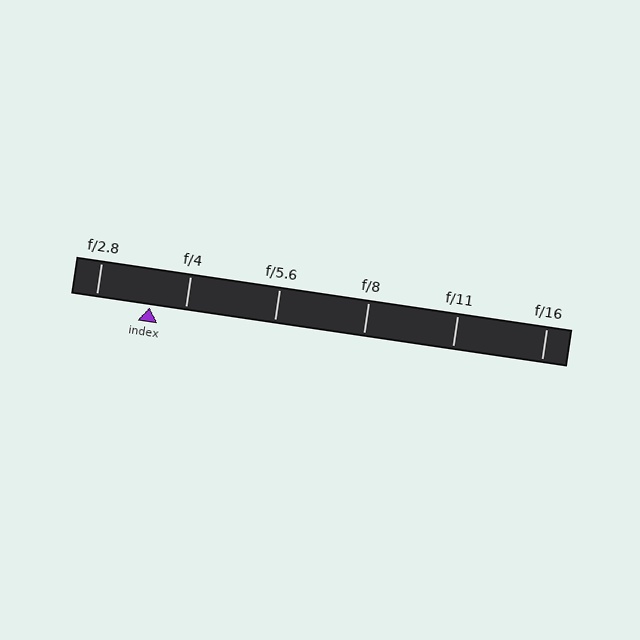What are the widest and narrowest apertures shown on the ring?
The widest aperture shown is f/2.8 and the narrowest is f/16.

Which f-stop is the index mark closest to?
The index mark is closest to f/4.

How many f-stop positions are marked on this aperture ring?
There are 6 f-stop positions marked.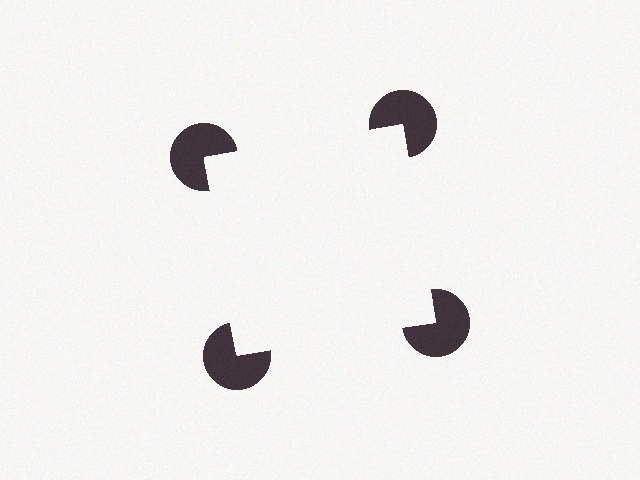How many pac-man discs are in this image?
There are 4 — one at each vertex of the illusory square.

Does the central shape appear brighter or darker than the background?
It typically appears slightly brighter than the background, even though no actual brightness change is drawn.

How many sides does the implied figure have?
4 sides.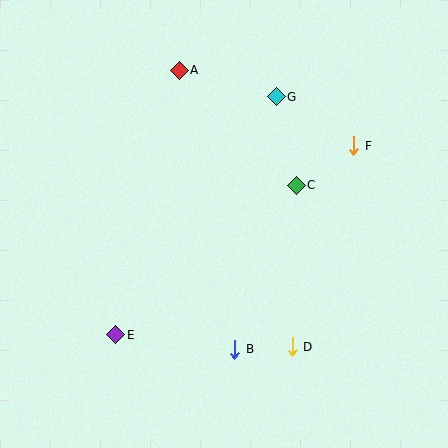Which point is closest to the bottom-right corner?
Point D is closest to the bottom-right corner.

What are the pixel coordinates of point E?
Point E is at (116, 335).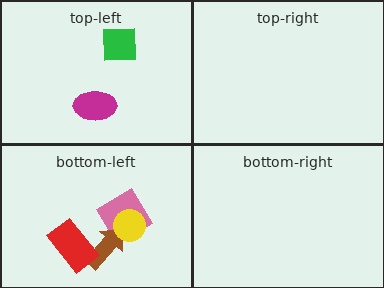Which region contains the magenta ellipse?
The top-left region.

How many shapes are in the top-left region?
2.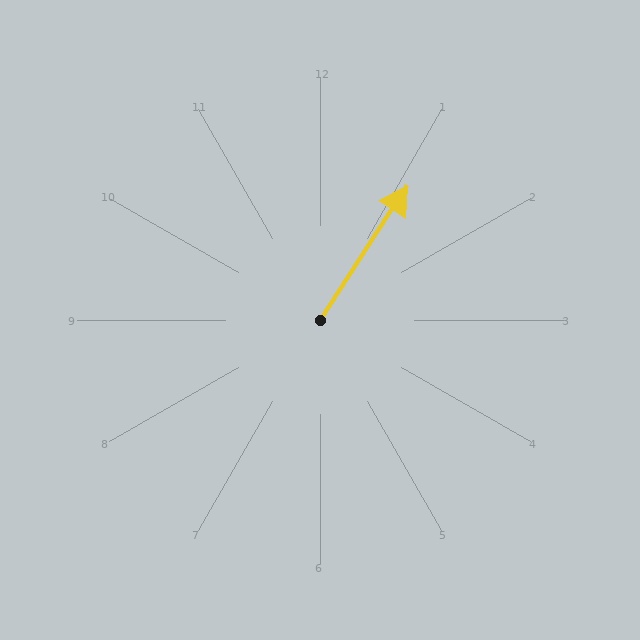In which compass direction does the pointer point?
Northeast.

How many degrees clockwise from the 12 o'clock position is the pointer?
Approximately 33 degrees.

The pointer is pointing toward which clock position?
Roughly 1 o'clock.